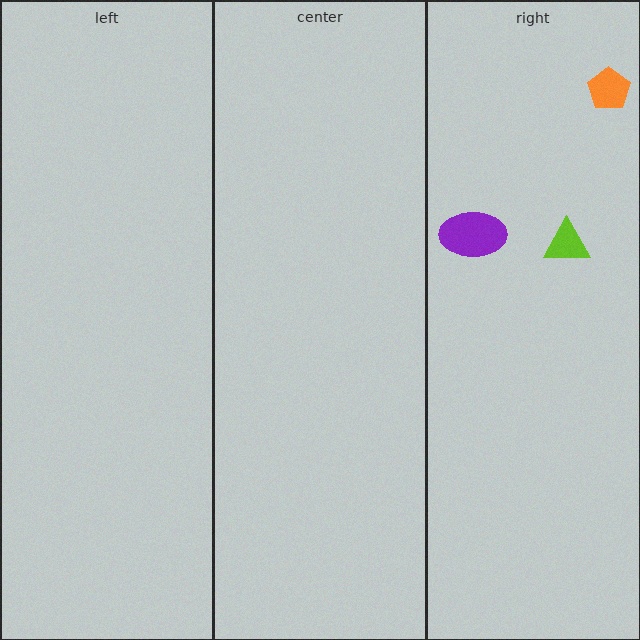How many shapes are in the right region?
3.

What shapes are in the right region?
The lime triangle, the purple ellipse, the orange pentagon.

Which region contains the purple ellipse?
The right region.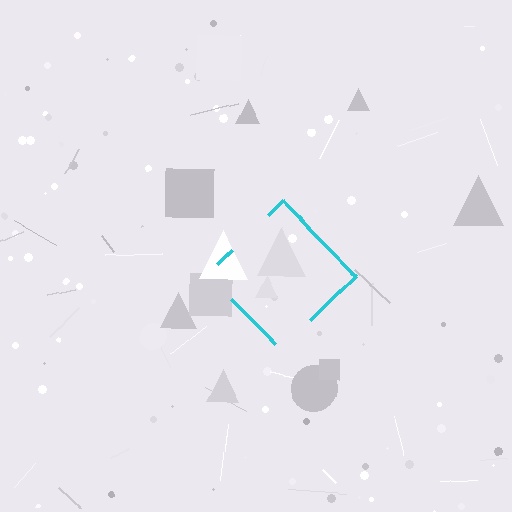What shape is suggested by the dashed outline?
The dashed outline suggests a diamond.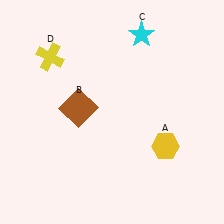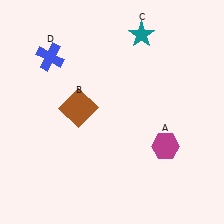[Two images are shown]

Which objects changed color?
A changed from yellow to magenta. C changed from cyan to teal. D changed from yellow to blue.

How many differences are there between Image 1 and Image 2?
There are 3 differences between the two images.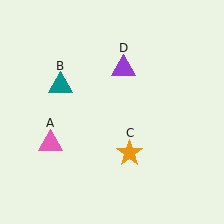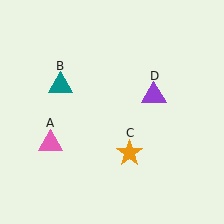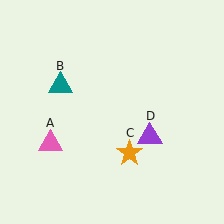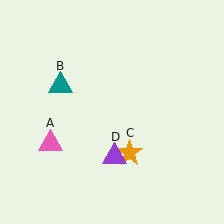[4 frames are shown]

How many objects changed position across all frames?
1 object changed position: purple triangle (object D).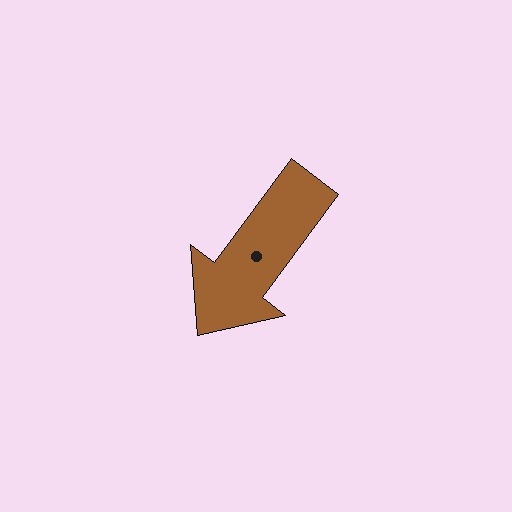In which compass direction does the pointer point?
Southwest.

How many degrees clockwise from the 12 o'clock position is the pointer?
Approximately 217 degrees.